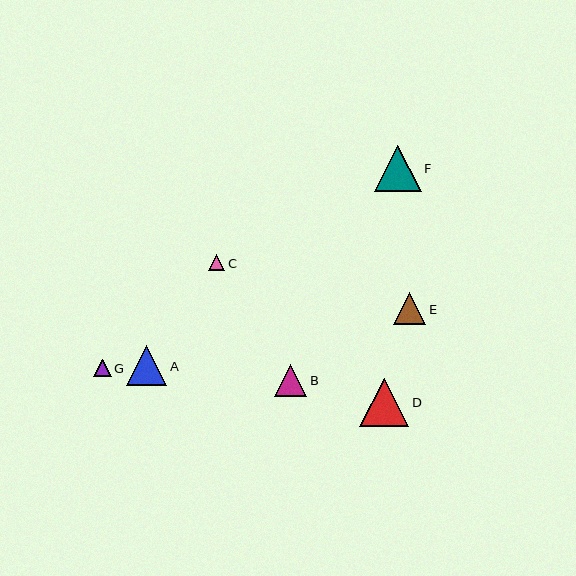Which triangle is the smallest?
Triangle C is the smallest with a size of approximately 16 pixels.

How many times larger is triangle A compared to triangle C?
Triangle A is approximately 2.6 times the size of triangle C.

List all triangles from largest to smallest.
From largest to smallest: D, F, A, B, E, G, C.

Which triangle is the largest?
Triangle D is the largest with a size of approximately 49 pixels.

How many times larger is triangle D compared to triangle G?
Triangle D is approximately 2.8 times the size of triangle G.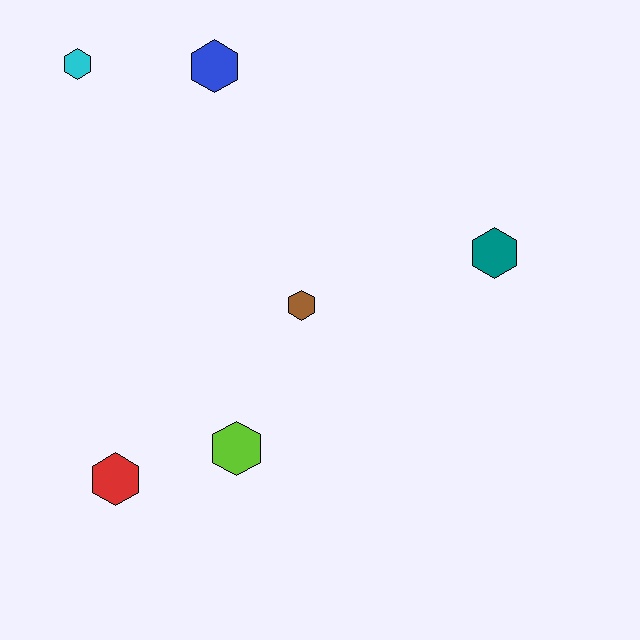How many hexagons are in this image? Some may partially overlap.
There are 6 hexagons.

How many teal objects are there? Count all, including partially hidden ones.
There is 1 teal object.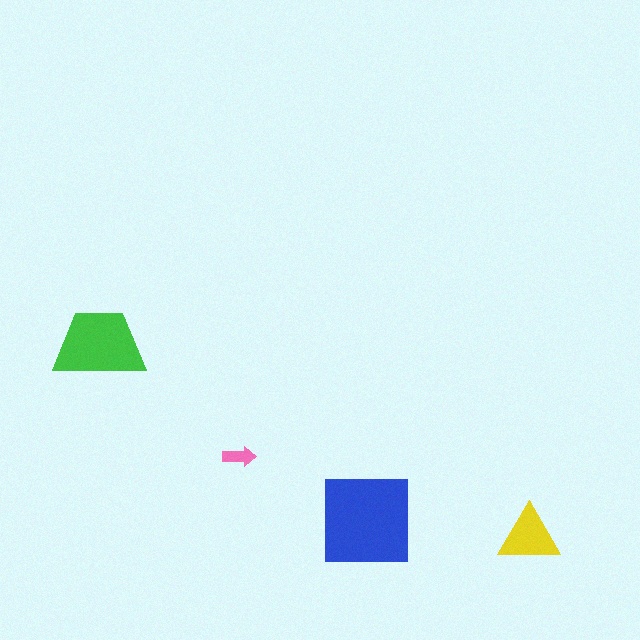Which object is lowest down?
The yellow triangle is bottommost.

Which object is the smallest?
The pink arrow.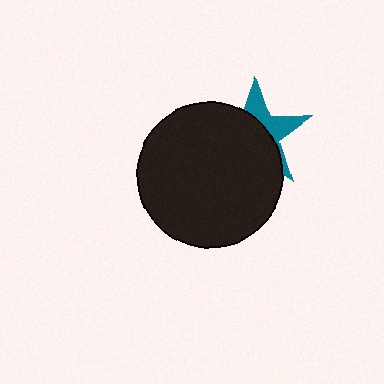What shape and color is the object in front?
The object in front is a black circle.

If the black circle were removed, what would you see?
You would see the complete teal star.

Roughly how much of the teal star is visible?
A small part of it is visible (roughly 36%).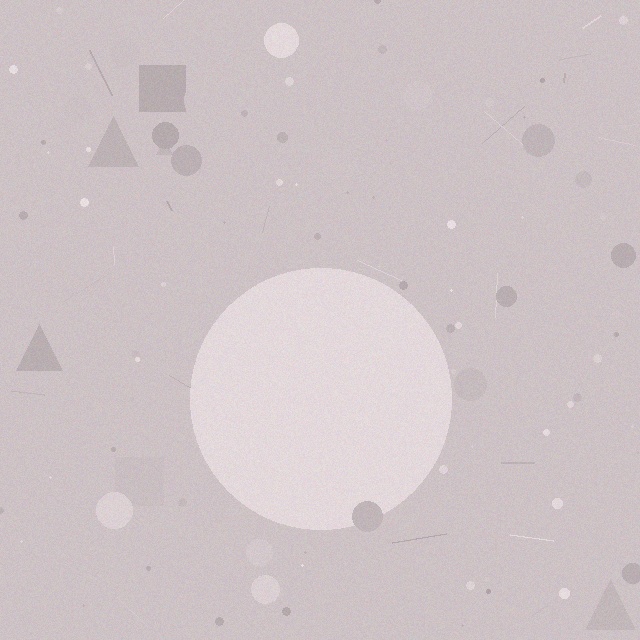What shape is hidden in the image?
A circle is hidden in the image.